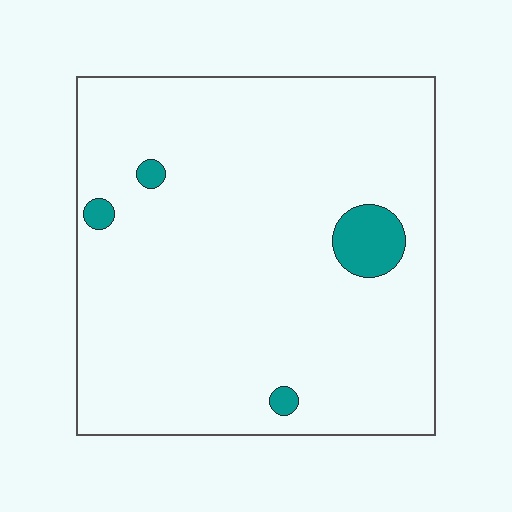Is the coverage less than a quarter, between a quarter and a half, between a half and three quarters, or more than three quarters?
Less than a quarter.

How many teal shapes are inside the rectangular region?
4.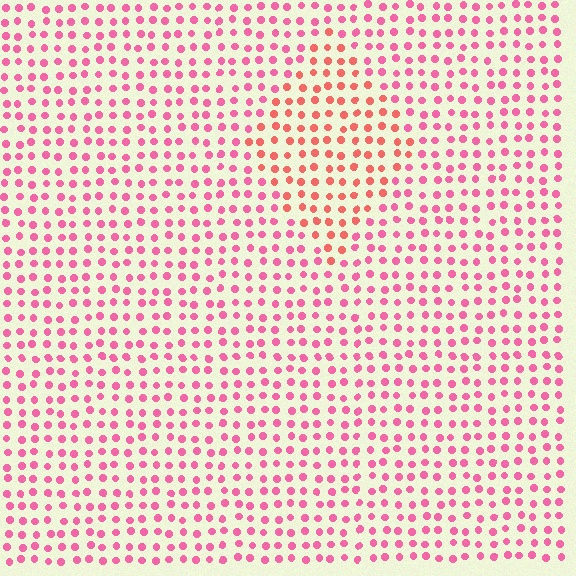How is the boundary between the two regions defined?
The boundary is defined purely by a slight shift in hue (about 29 degrees). Spacing, size, and orientation are identical on both sides.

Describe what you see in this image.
The image is filled with small pink elements in a uniform arrangement. A diamond-shaped region is visible where the elements are tinted to a slightly different hue, forming a subtle color boundary.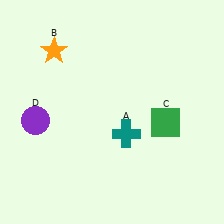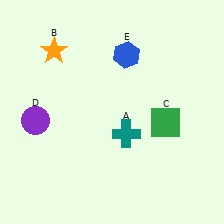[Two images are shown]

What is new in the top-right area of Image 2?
A blue hexagon (E) was added in the top-right area of Image 2.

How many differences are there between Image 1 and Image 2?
There is 1 difference between the two images.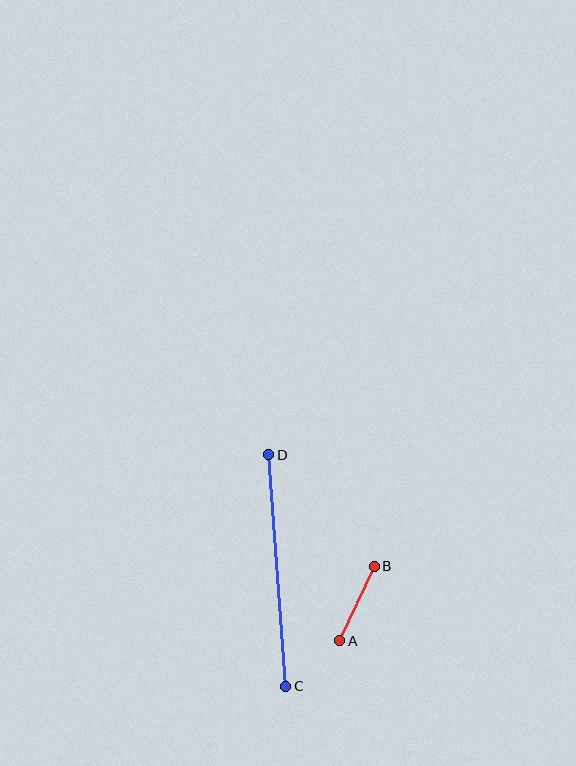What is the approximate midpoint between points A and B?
The midpoint is at approximately (357, 604) pixels.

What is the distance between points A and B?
The distance is approximately 82 pixels.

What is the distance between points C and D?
The distance is approximately 232 pixels.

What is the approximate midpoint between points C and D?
The midpoint is at approximately (277, 571) pixels.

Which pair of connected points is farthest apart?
Points C and D are farthest apart.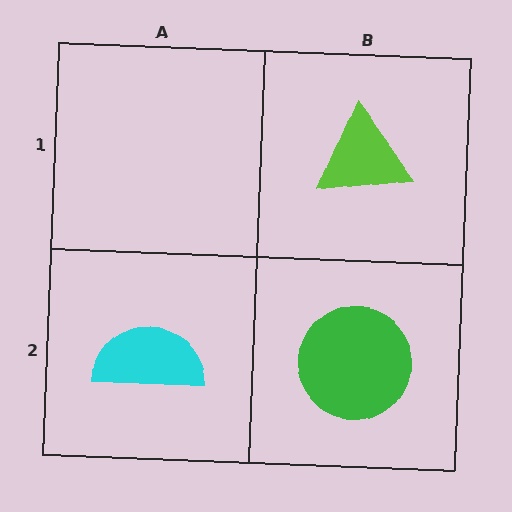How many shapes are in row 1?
1 shape.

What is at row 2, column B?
A green circle.